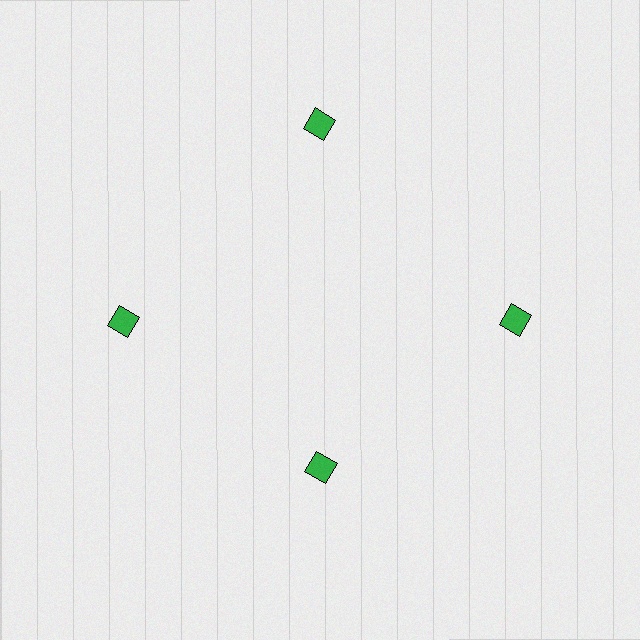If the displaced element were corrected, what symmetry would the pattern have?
It would have 4-fold rotational symmetry — the pattern would map onto itself every 90 degrees.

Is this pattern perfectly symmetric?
No. The 4 green squares are arranged in a ring, but one element near the 6 o'clock position is pulled inward toward the center, breaking the 4-fold rotational symmetry.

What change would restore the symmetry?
The symmetry would be restored by moving it outward, back onto the ring so that all 4 squares sit at equal angles and equal distance from the center.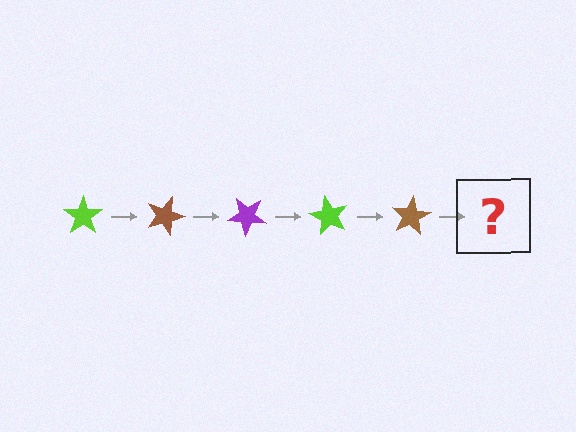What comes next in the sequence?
The next element should be a purple star, rotated 100 degrees from the start.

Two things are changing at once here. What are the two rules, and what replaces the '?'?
The two rules are that it rotates 20 degrees each step and the color cycles through lime, brown, and purple. The '?' should be a purple star, rotated 100 degrees from the start.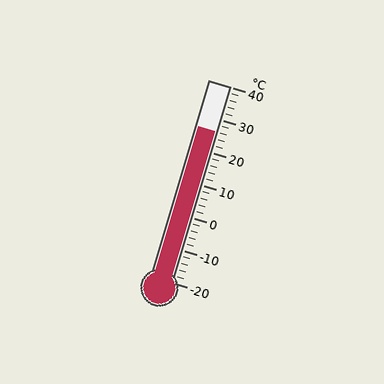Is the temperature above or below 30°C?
The temperature is below 30°C.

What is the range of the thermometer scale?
The thermometer scale ranges from -20°C to 40°C.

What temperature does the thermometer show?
The thermometer shows approximately 26°C.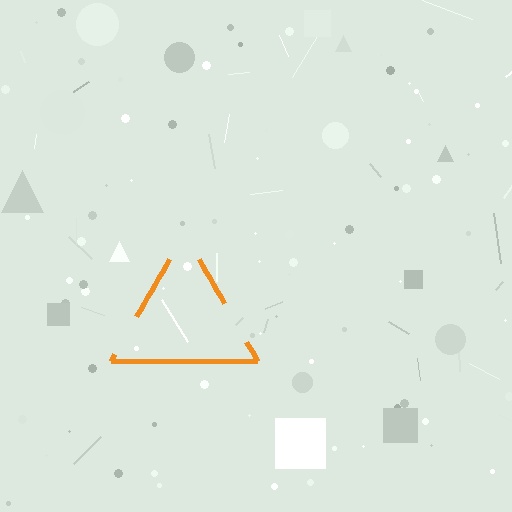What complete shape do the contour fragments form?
The contour fragments form a triangle.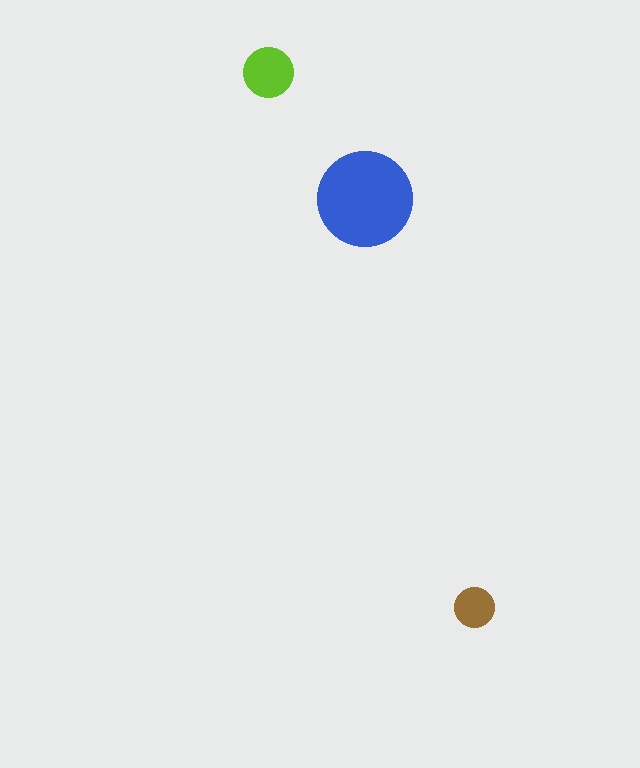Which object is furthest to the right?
The brown circle is rightmost.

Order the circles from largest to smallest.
the blue one, the lime one, the brown one.